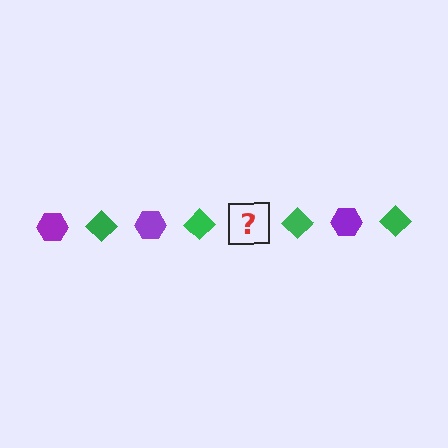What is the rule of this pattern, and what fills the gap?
The rule is that the pattern alternates between purple hexagon and green diamond. The gap should be filled with a purple hexagon.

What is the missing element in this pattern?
The missing element is a purple hexagon.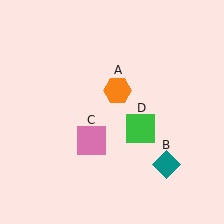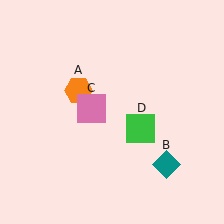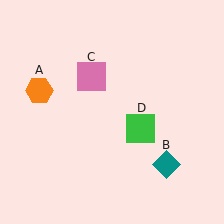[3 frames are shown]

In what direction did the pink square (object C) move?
The pink square (object C) moved up.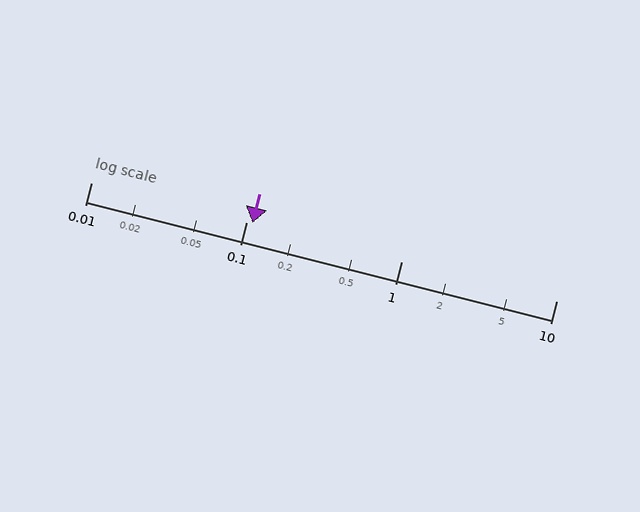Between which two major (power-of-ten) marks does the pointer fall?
The pointer is between 0.1 and 1.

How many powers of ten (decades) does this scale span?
The scale spans 3 decades, from 0.01 to 10.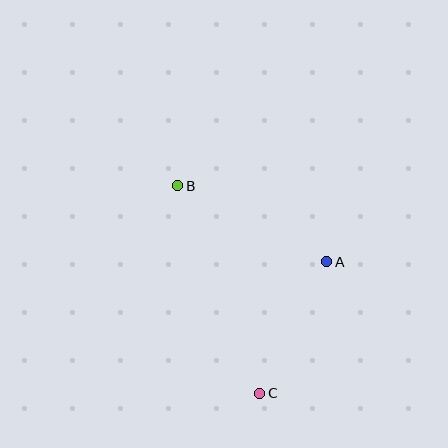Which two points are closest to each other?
Points A and C are closest to each other.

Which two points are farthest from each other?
Points B and C are farthest from each other.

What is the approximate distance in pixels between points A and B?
The distance between A and B is approximately 167 pixels.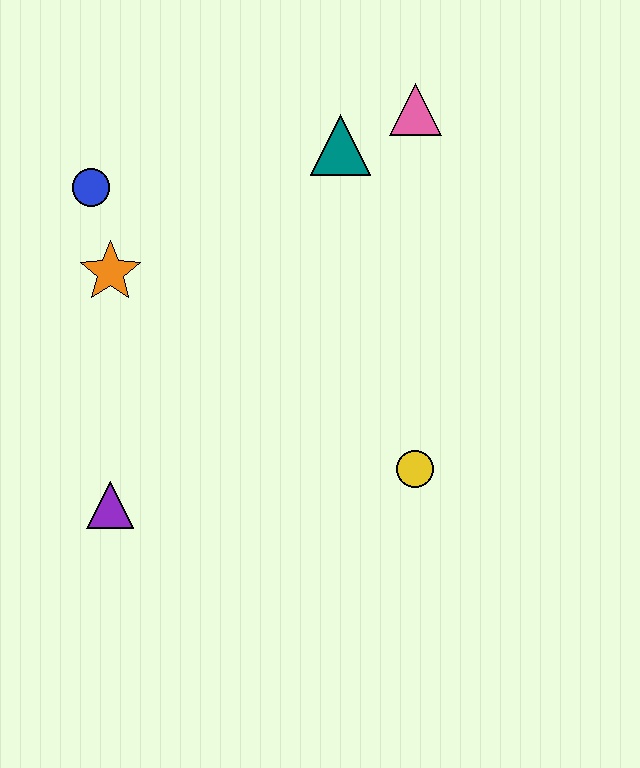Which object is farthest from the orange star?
The yellow circle is farthest from the orange star.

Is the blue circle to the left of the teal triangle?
Yes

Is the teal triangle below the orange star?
No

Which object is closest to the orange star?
The blue circle is closest to the orange star.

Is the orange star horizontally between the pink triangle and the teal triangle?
No